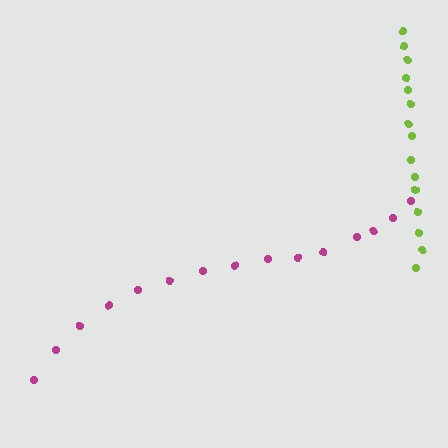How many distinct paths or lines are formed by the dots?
There are 2 distinct paths.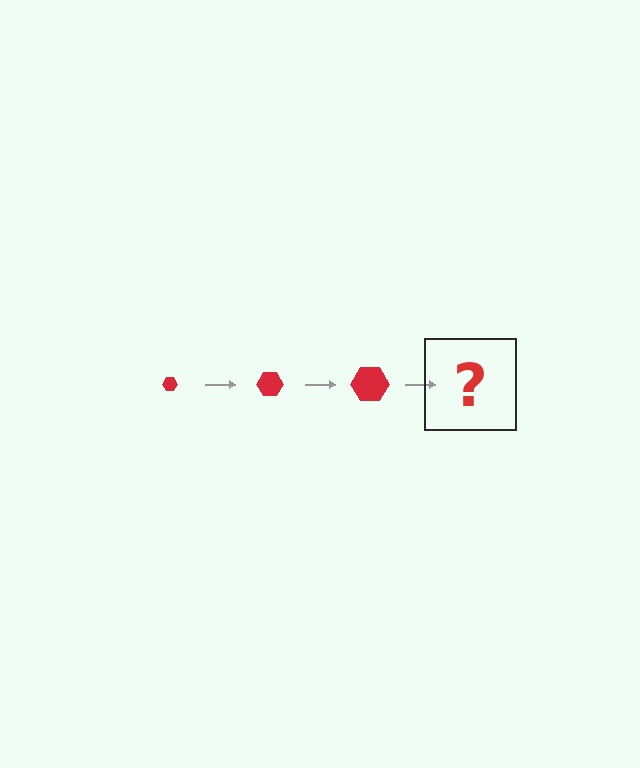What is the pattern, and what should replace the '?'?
The pattern is that the hexagon gets progressively larger each step. The '?' should be a red hexagon, larger than the previous one.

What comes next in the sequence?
The next element should be a red hexagon, larger than the previous one.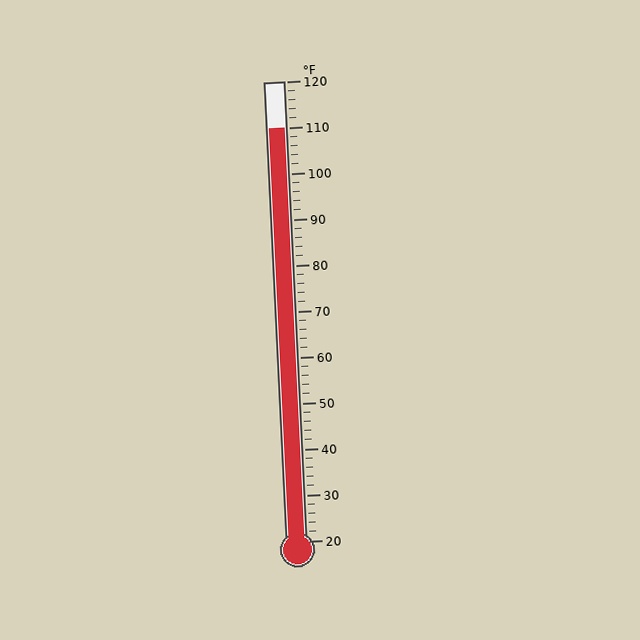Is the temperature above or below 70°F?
The temperature is above 70°F.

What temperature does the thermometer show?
The thermometer shows approximately 110°F.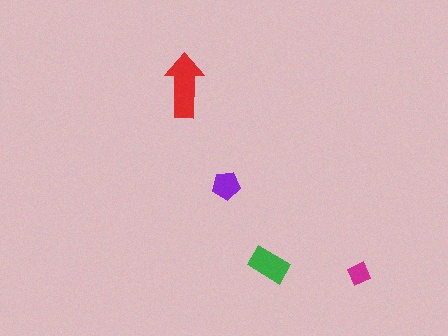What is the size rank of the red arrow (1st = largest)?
1st.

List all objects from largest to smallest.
The red arrow, the green rectangle, the purple pentagon, the magenta diamond.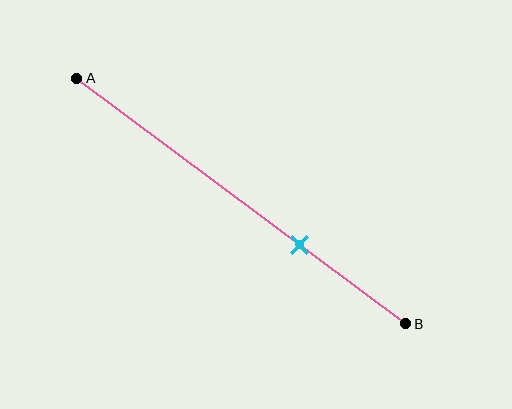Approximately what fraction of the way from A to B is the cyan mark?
The cyan mark is approximately 70% of the way from A to B.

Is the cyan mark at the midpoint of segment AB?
No, the mark is at about 70% from A, not at the 50% midpoint.